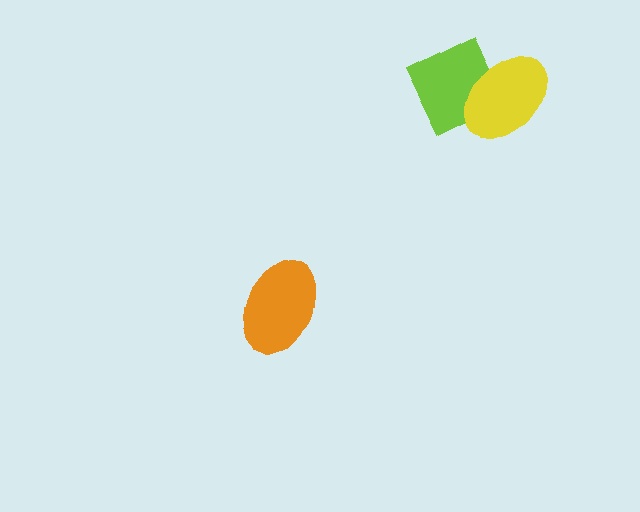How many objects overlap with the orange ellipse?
0 objects overlap with the orange ellipse.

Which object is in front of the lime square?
The yellow ellipse is in front of the lime square.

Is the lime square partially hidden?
Yes, it is partially covered by another shape.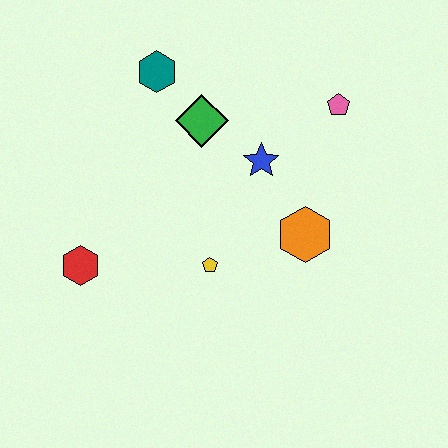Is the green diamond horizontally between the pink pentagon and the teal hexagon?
Yes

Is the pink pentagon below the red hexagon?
No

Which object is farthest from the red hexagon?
The pink pentagon is farthest from the red hexagon.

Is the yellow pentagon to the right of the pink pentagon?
No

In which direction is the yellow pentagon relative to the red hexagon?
The yellow pentagon is to the right of the red hexagon.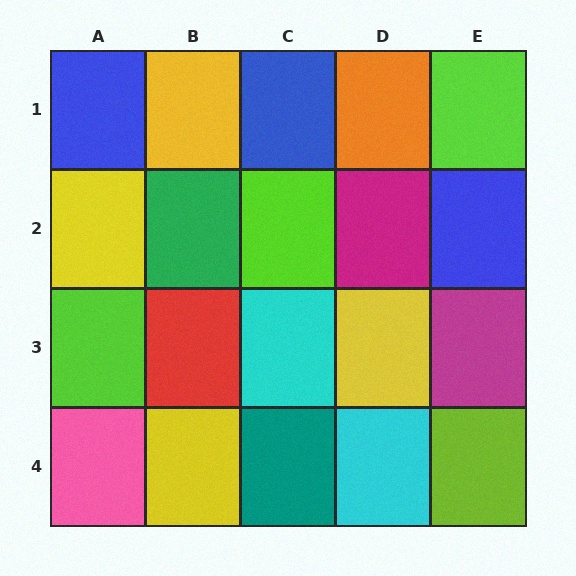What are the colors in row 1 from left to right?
Blue, yellow, blue, orange, lime.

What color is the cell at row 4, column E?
Lime.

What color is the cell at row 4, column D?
Cyan.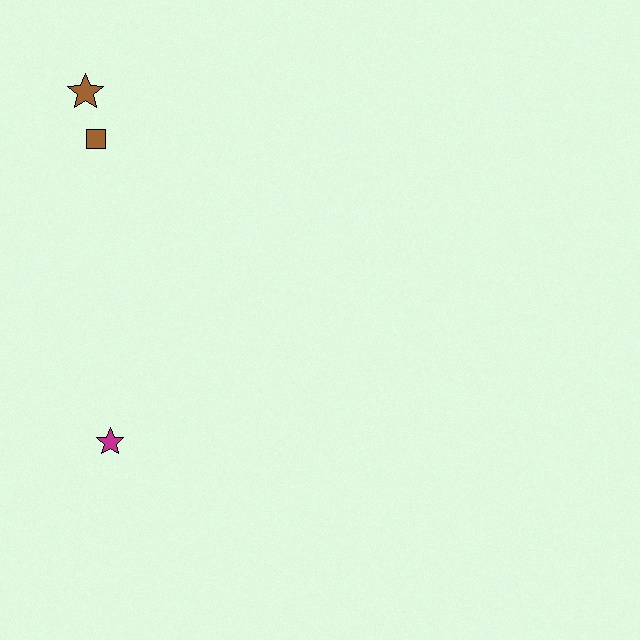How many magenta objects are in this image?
There is 1 magenta object.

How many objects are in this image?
There are 3 objects.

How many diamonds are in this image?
There are no diamonds.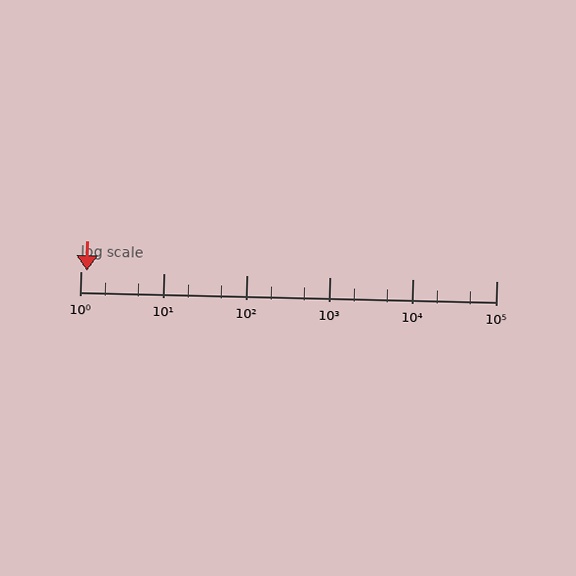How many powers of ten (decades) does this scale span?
The scale spans 5 decades, from 1 to 100000.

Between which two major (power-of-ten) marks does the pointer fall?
The pointer is between 1 and 10.